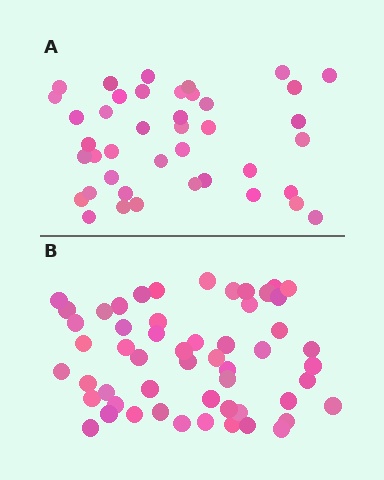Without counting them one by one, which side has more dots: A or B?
Region B (the bottom region) has more dots.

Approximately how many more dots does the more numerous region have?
Region B has approximately 15 more dots than region A.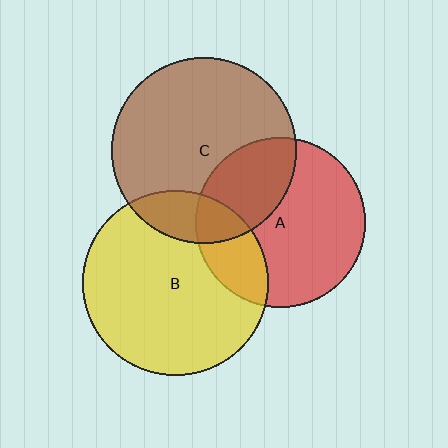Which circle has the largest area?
Circle C (brown).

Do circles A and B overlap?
Yes.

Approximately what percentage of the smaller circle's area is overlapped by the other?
Approximately 20%.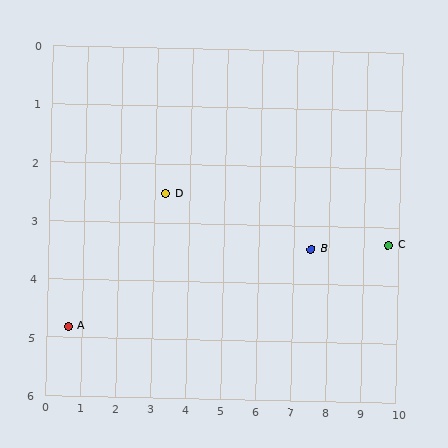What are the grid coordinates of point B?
Point B is at approximately (7.5, 3.4).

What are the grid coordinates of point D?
Point D is at approximately (3.3, 2.5).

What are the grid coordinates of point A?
Point A is at approximately (0.6, 4.8).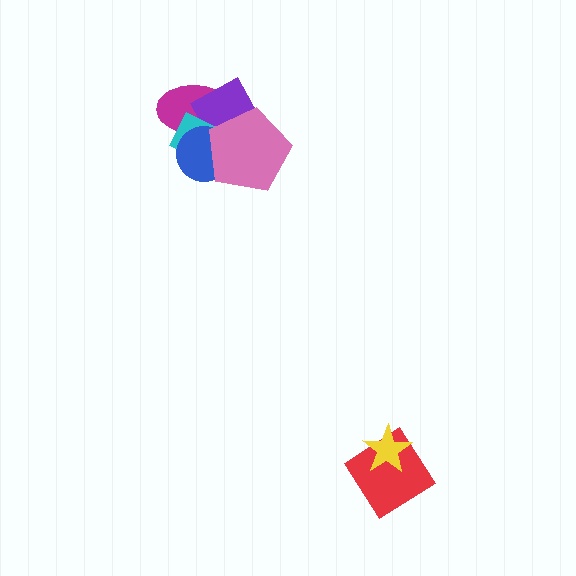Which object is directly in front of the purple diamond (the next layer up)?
The cyan rectangle is directly in front of the purple diamond.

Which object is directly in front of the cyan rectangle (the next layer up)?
The blue circle is directly in front of the cyan rectangle.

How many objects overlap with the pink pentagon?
4 objects overlap with the pink pentagon.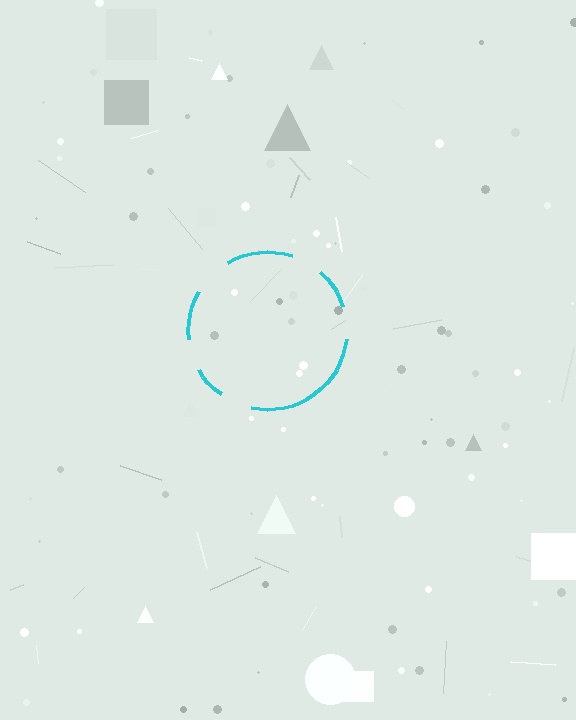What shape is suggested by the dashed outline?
The dashed outline suggests a circle.